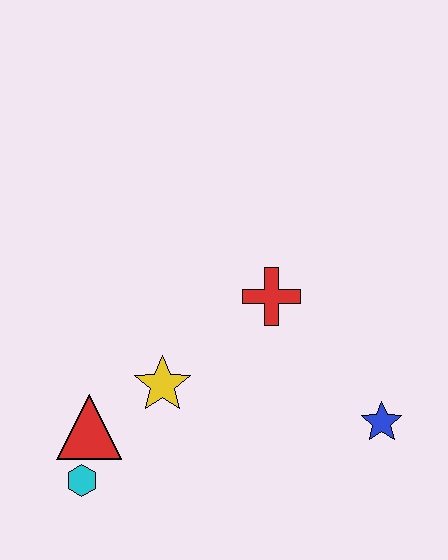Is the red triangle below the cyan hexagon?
No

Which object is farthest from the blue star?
The cyan hexagon is farthest from the blue star.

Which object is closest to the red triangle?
The cyan hexagon is closest to the red triangle.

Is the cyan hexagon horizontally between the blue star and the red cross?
No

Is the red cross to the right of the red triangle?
Yes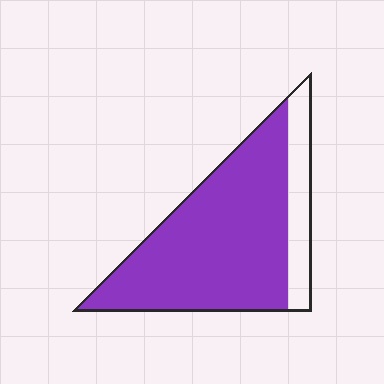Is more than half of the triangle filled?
Yes.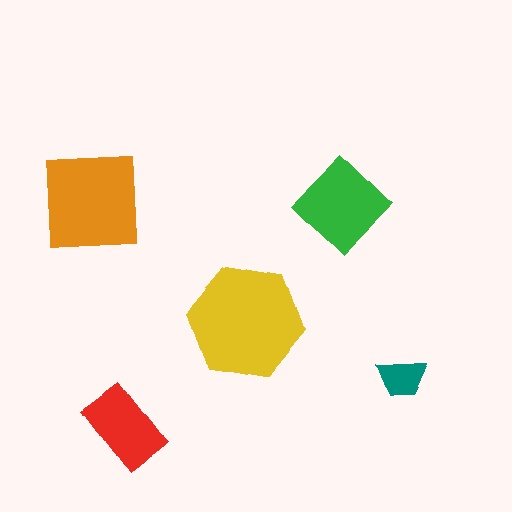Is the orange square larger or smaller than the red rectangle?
Larger.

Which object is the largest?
The yellow hexagon.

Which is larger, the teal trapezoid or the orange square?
The orange square.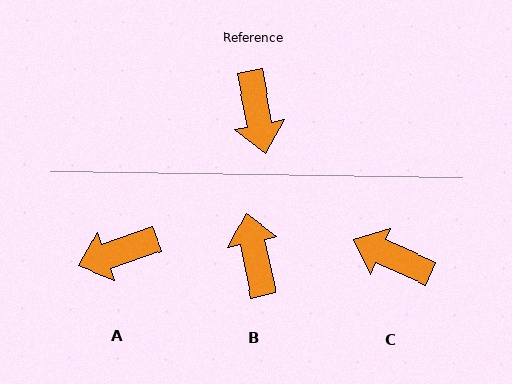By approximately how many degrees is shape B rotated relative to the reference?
Approximately 179 degrees clockwise.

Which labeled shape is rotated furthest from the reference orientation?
B, about 179 degrees away.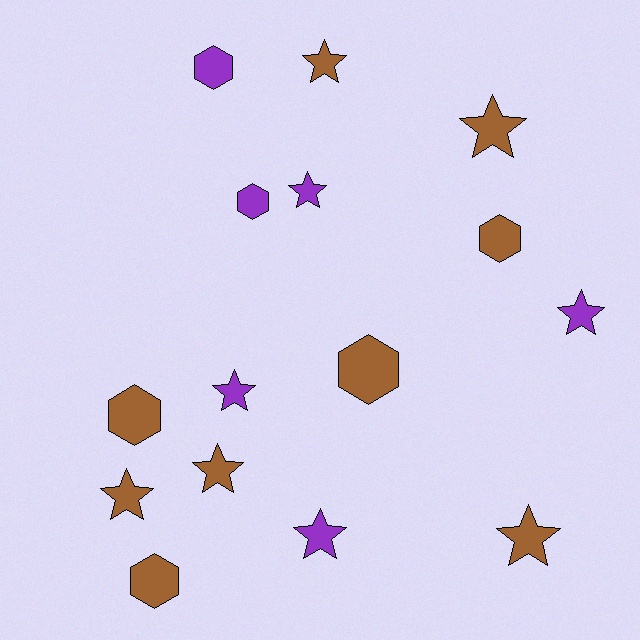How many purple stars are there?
There are 4 purple stars.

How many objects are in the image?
There are 15 objects.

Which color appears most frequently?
Brown, with 9 objects.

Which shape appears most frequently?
Star, with 9 objects.